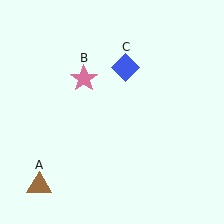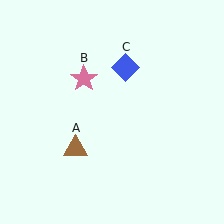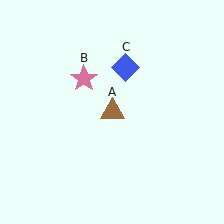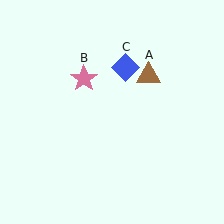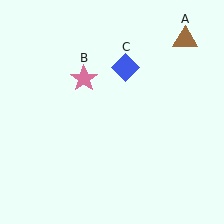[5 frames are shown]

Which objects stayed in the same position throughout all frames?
Pink star (object B) and blue diamond (object C) remained stationary.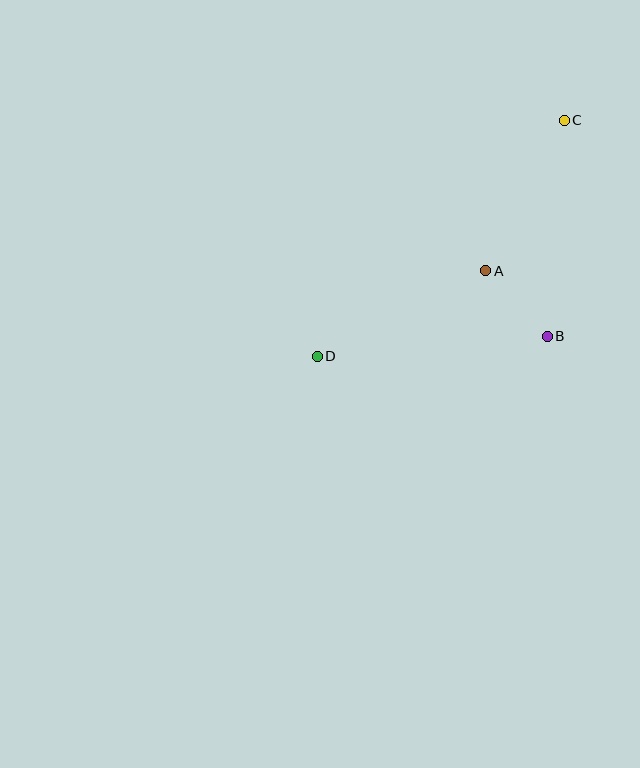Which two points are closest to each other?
Points A and B are closest to each other.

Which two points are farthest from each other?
Points C and D are farthest from each other.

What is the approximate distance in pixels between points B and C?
The distance between B and C is approximately 216 pixels.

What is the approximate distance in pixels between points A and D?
The distance between A and D is approximately 189 pixels.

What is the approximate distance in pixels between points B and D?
The distance between B and D is approximately 231 pixels.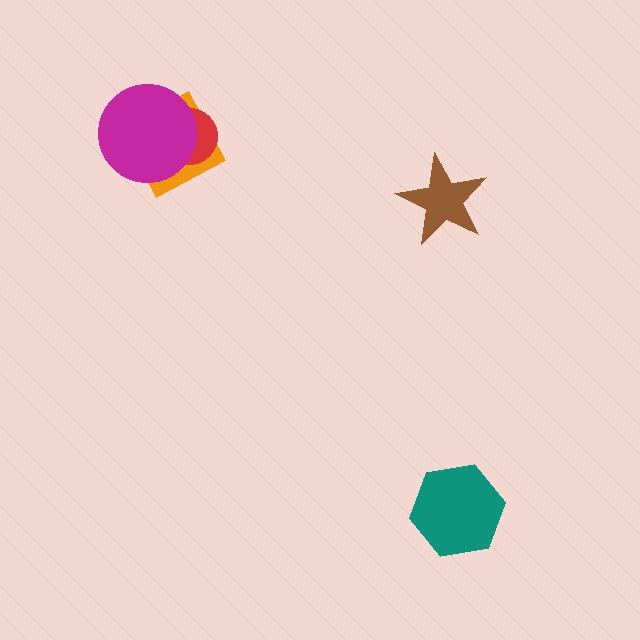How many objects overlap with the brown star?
0 objects overlap with the brown star.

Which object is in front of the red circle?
The magenta circle is in front of the red circle.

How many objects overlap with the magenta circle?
2 objects overlap with the magenta circle.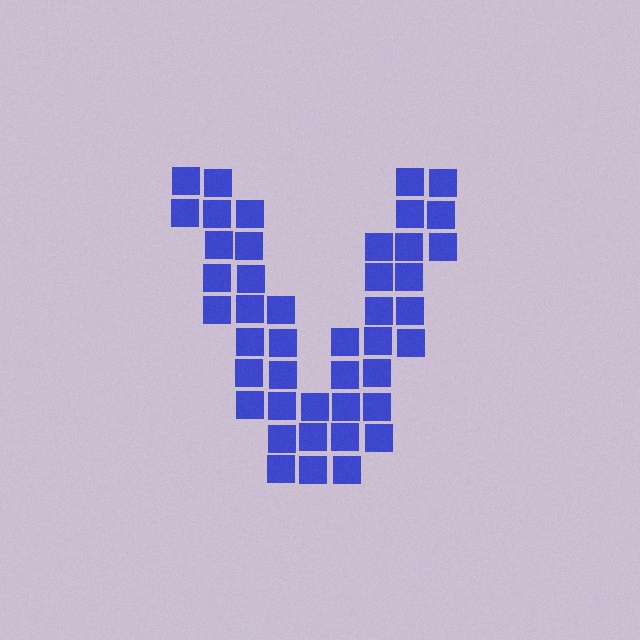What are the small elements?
The small elements are squares.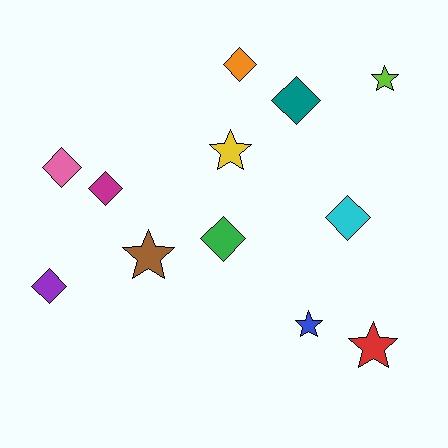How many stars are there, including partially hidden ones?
There are 5 stars.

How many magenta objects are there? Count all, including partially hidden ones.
There is 1 magenta object.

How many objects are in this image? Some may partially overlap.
There are 12 objects.